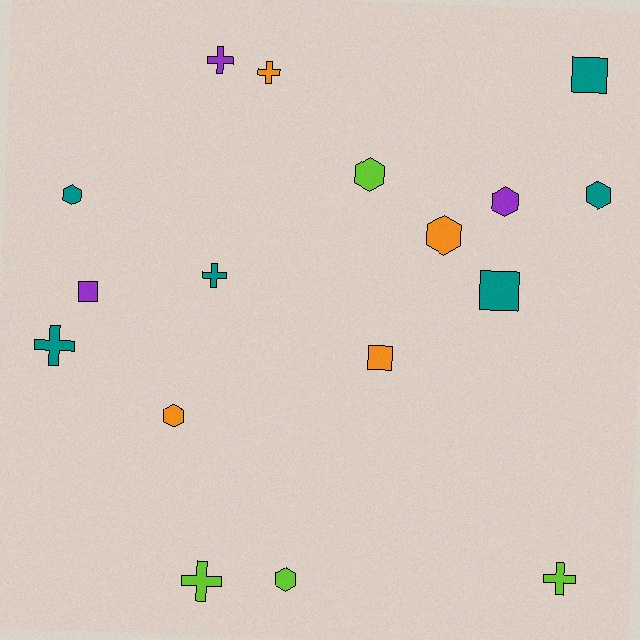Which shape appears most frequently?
Hexagon, with 7 objects.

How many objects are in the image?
There are 17 objects.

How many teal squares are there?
There are 2 teal squares.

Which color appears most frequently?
Teal, with 6 objects.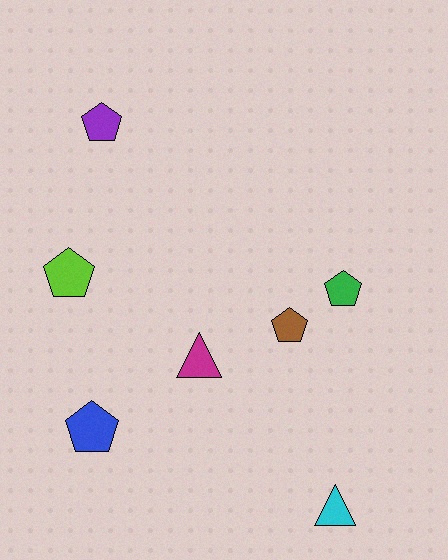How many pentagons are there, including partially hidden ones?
There are 5 pentagons.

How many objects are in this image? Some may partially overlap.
There are 7 objects.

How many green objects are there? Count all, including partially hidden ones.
There is 1 green object.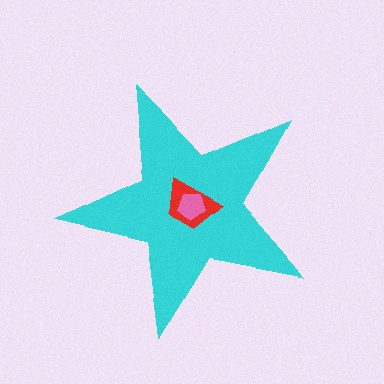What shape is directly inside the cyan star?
The red trapezoid.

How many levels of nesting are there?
3.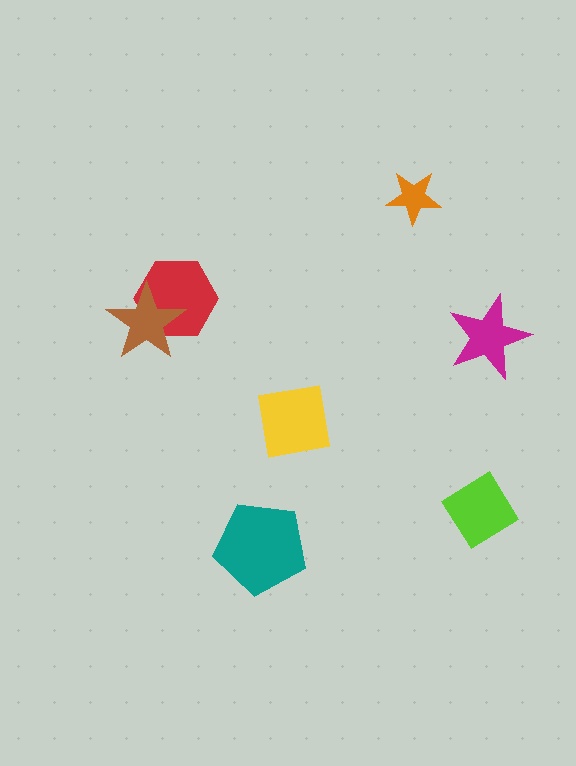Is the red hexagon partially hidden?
Yes, it is partially covered by another shape.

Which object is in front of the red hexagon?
The brown star is in front of the red hexagon.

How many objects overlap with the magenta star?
0 objects overlap with the magenta star.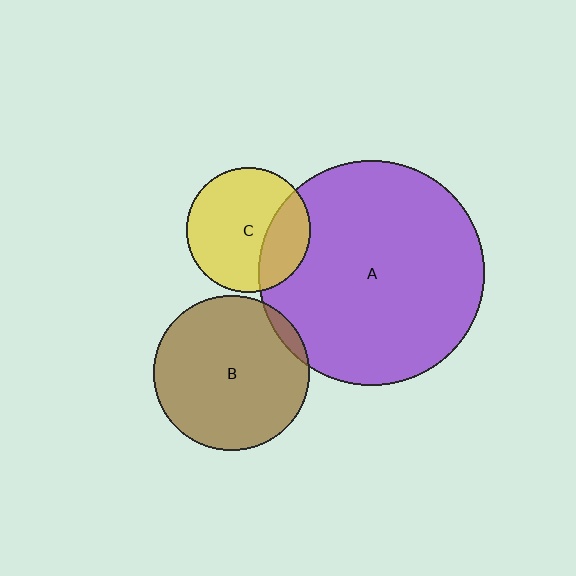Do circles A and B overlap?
Yes.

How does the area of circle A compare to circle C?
Approximately 3.3 times.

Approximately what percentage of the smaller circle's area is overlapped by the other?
Approximately 5%.